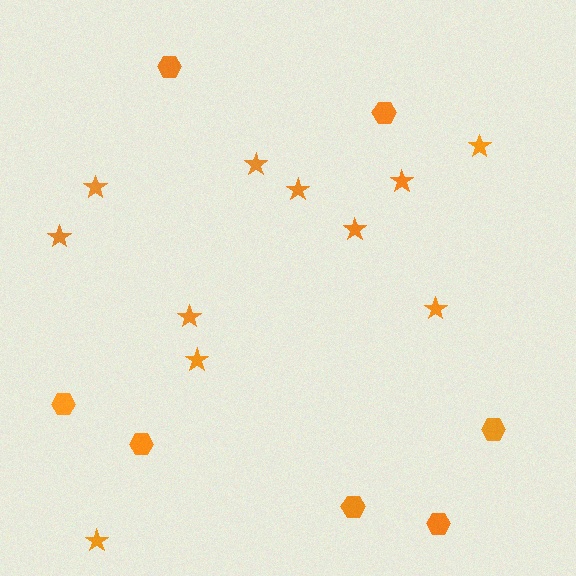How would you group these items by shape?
There are 2 groups: one group of hexagons (7) and one group of stars (11).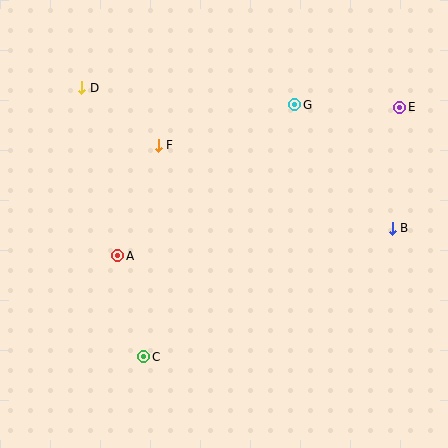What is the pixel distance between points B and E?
The distance between B and E is 121 pixels.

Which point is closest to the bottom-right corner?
Point B is closest to the bottom-right corner.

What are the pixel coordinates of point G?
Point G is at (295, 105).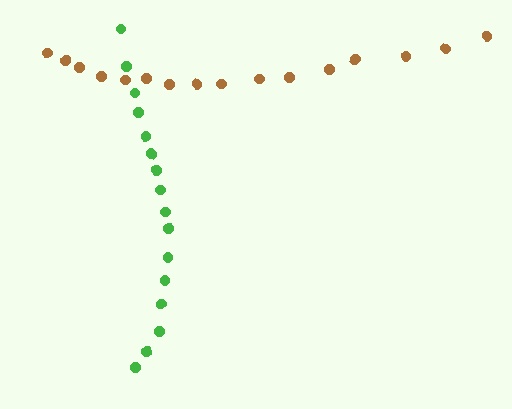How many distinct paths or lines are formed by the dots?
There are 2 distinct paths.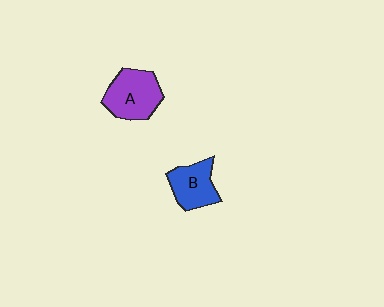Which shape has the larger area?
Shape A (purple).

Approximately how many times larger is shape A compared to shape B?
Approximately 1.3 times.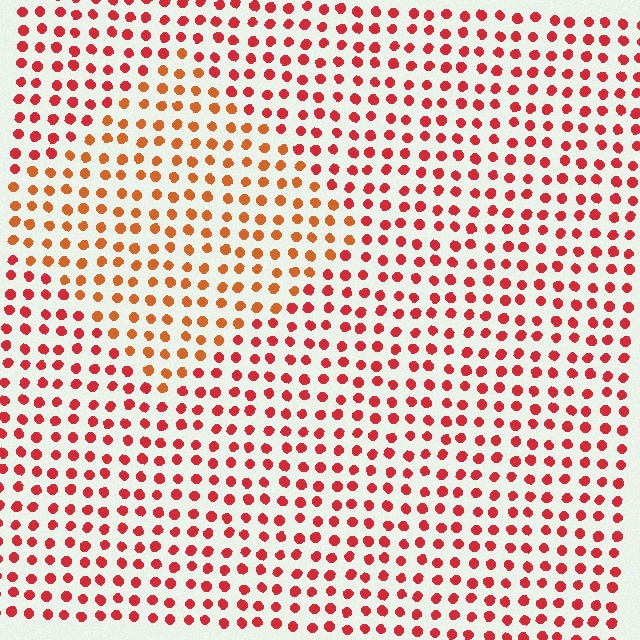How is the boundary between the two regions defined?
The boundary is defined purely by a slight shift in hue (about 27 degrees). Spacing, size, and orientation are identical on both sides.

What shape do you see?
I see a diamond.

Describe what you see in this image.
The image is filled with small red elements in a uniform arrangement. A diamond-shaped region is visible where the elements are tinted to a slightly different hue, forming a subtle color boundary.